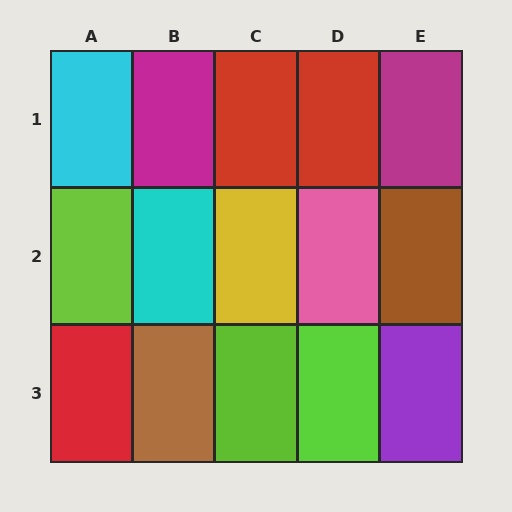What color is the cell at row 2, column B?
Cyan.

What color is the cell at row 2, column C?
Yellow.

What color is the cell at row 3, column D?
Lime.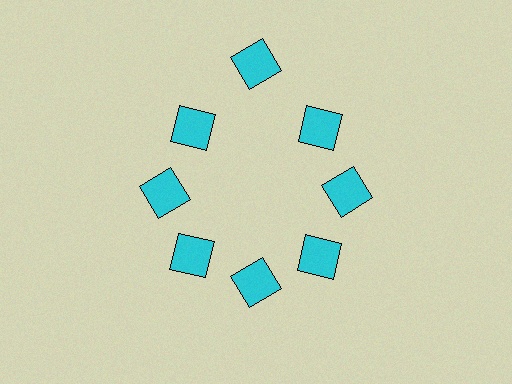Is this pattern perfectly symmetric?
No. The 8 cyan squares are arranged in a ring, but one element near the 12 o'clock position is pushed outward from the center, breaking the 8-fold rotational symmetry.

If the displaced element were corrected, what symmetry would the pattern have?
It would have 8-fold rotational symmetry — the pattern would map onto itself every 45 degrees.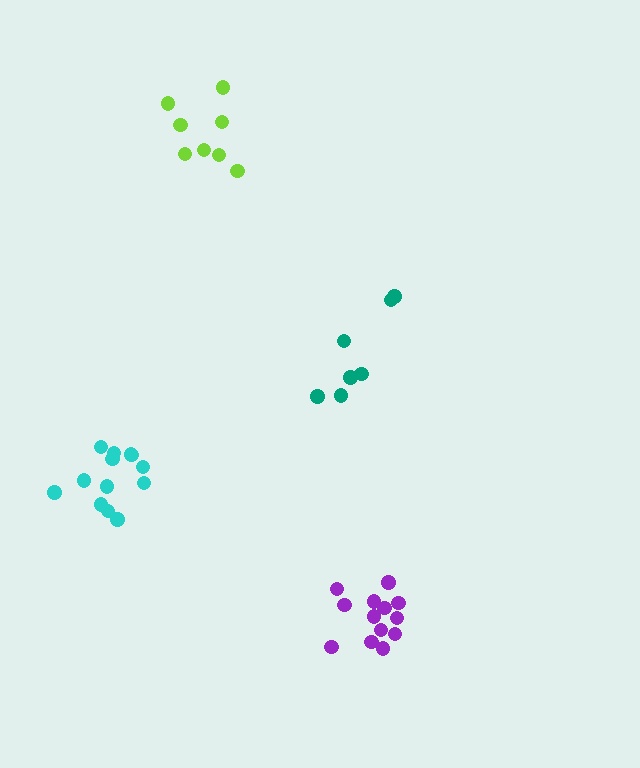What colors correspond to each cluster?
The clusters are colored: purple, teal, cyan, lime.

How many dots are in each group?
Group 1: 13 dots, Group 2: 7 dots, Group 3: 13 dots, Group 4: 8 dots (41 total).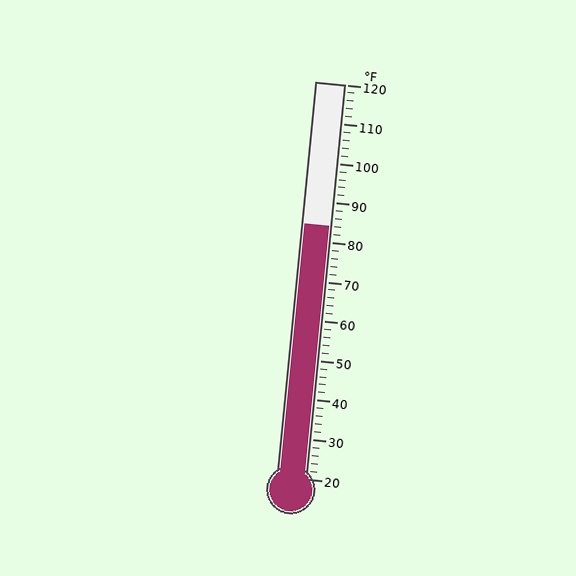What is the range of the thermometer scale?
The thermometer scale ranges from 20°F to 120°F.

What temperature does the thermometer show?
The thermometer shows approximately 84°F.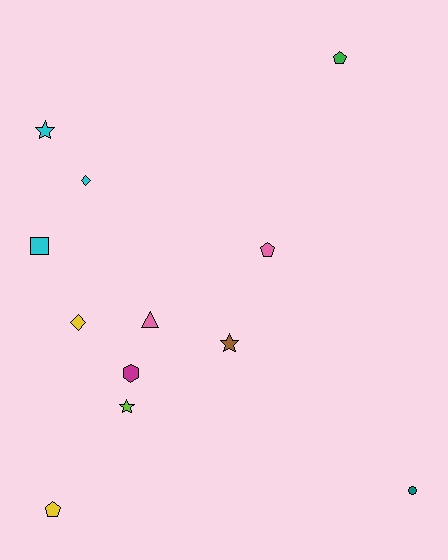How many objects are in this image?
There are 12 objects.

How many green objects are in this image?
There is 1 green object.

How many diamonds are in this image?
There are 2 diamonds.